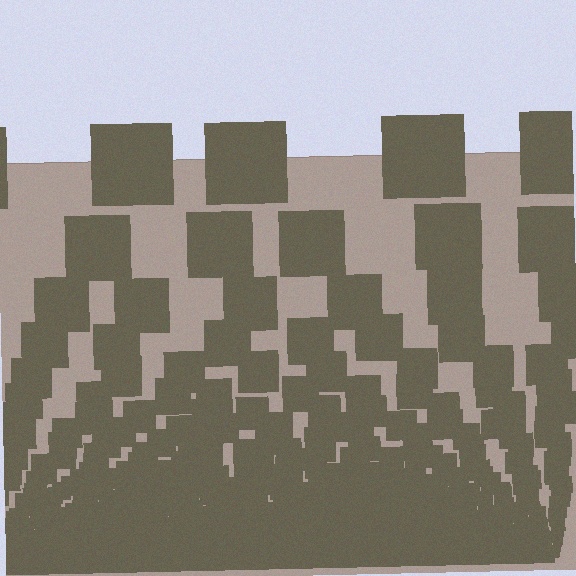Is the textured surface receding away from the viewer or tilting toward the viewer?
The surface appears to tilt toward the viewer. Texture elements get larger and sparser toward the top.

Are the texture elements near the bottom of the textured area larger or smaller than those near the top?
Smaller. The gradient is inverted — elements near the bottom are smaller and denser.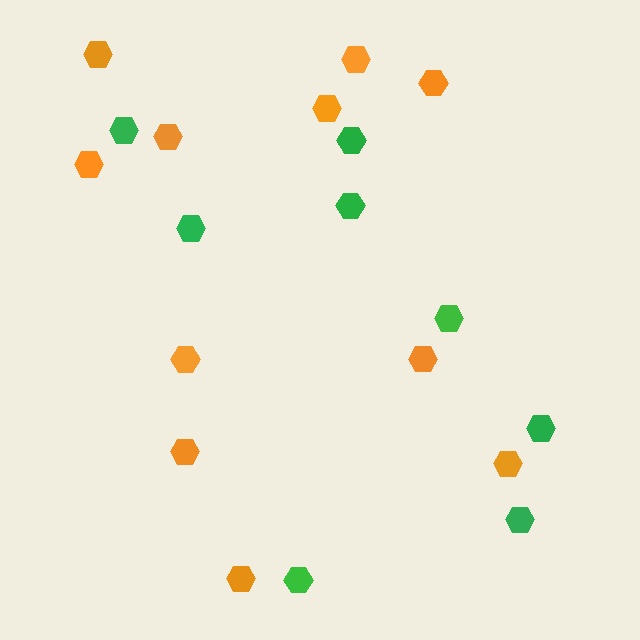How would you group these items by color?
There are 2 groups: one group of green hexagons (8) and one group of orange hexagons (11).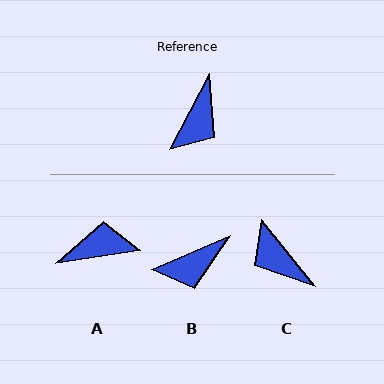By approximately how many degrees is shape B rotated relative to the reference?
Approximately 38 degrees clockwise.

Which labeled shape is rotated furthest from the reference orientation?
A, about 127 degrees away.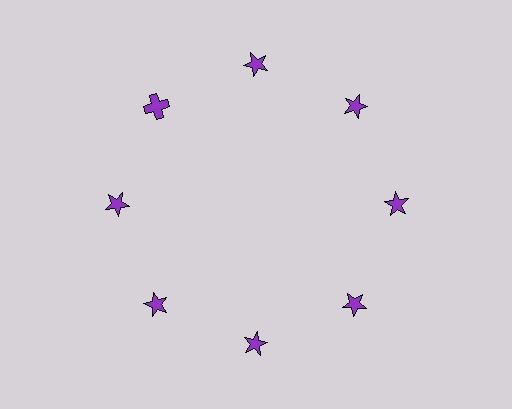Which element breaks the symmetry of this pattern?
The purple cross at roughly the 10 o'clock position breaks the symmetry. All other shapes are purple stars.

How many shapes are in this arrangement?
There are 8 shapes arranged in a ring pattern.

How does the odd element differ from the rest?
It has a different shape: cross instead of star.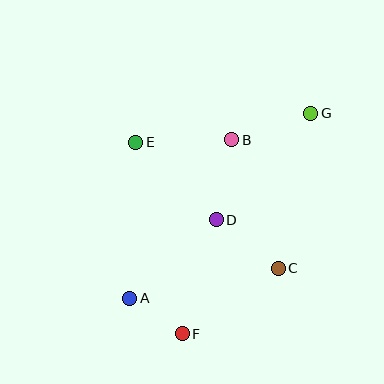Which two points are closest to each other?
Points A and F are closest to each other.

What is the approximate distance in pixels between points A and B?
The distance between A and B is approximately 189 pixels.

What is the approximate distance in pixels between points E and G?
The distance between E and G is approximately 178 pixels.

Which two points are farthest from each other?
Points A and G are farthest from each other.